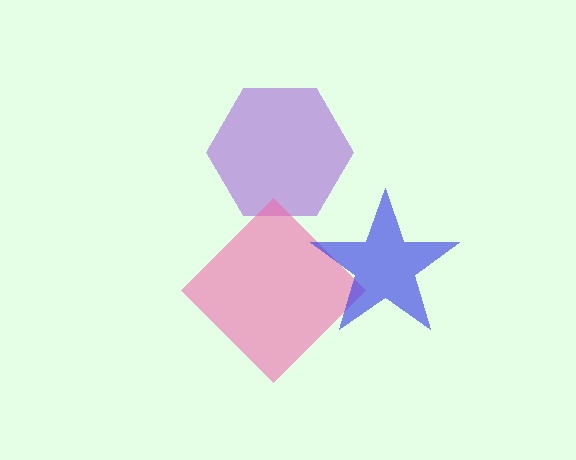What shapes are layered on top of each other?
The layered shapes are: a purple hexagon, a pink diamond, a blue star.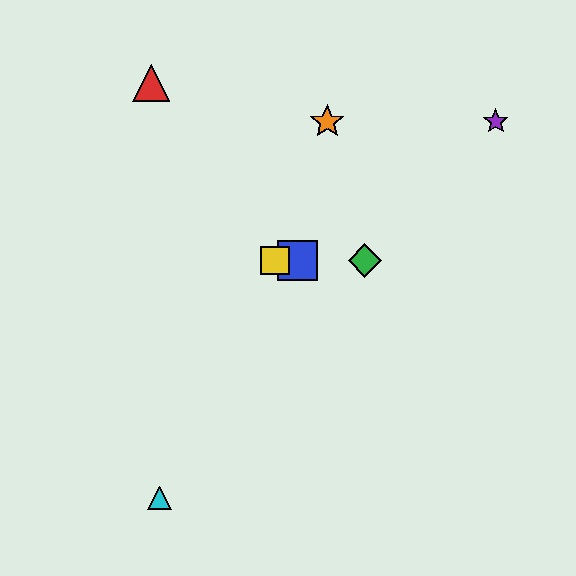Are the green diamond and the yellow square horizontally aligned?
Yes, both are at y≈260.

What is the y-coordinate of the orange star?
The orange star is at y≈122.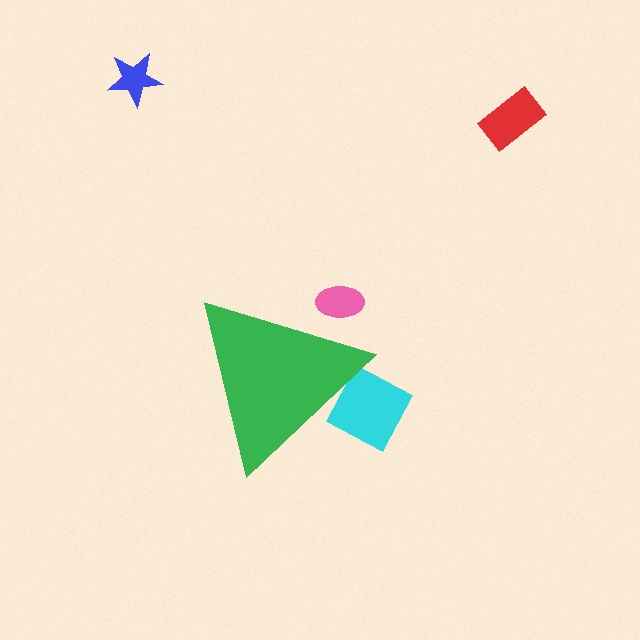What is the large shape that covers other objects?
A green triangle.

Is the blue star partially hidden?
No, the blue star is fully visible.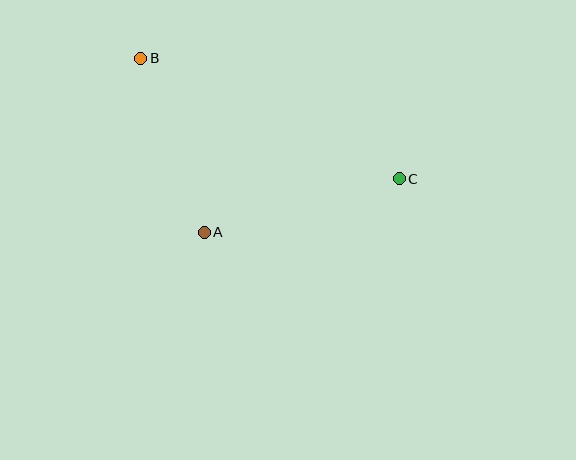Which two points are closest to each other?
Points A and B are closest to each other.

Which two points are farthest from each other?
Points B and C are farthest from each other.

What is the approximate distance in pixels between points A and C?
The distance between A and C is approximately 202 pixels.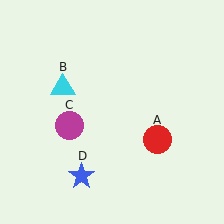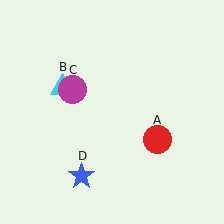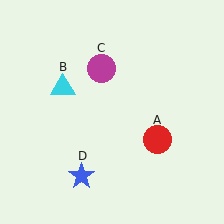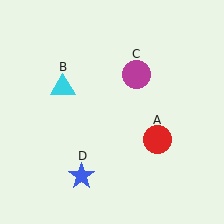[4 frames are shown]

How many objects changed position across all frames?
1 object changed position: magenta circle (object C).